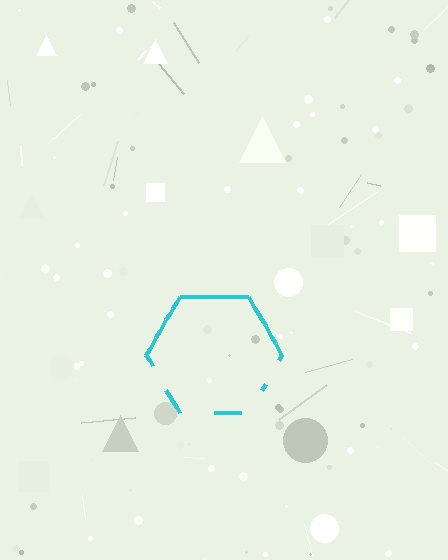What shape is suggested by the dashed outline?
The dashed outline suggests a hexagon.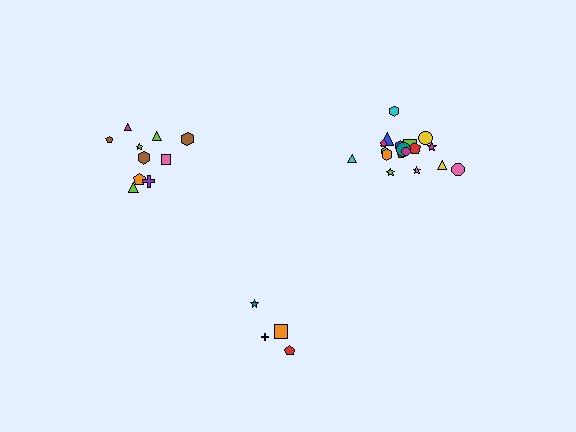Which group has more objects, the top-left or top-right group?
The top-right group.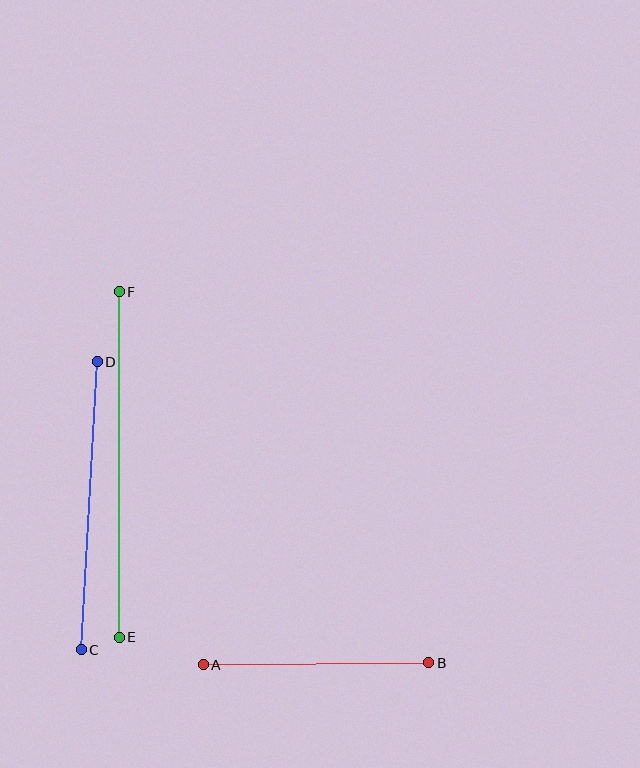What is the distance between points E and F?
The distance is approximately 346 pixels.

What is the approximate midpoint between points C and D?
The midpoint is at approximately (89, 506) pixels.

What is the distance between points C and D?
The distance is approximately 288 pixels.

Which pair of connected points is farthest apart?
Points E and F are farthest apart.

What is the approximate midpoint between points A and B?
The midpoint is at approximately (316, 664) pixels.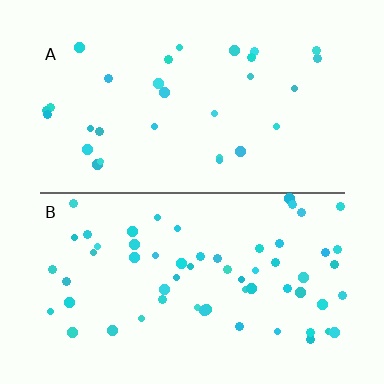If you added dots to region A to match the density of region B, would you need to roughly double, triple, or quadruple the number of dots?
Approximately double.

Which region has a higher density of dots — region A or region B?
B (the bottom).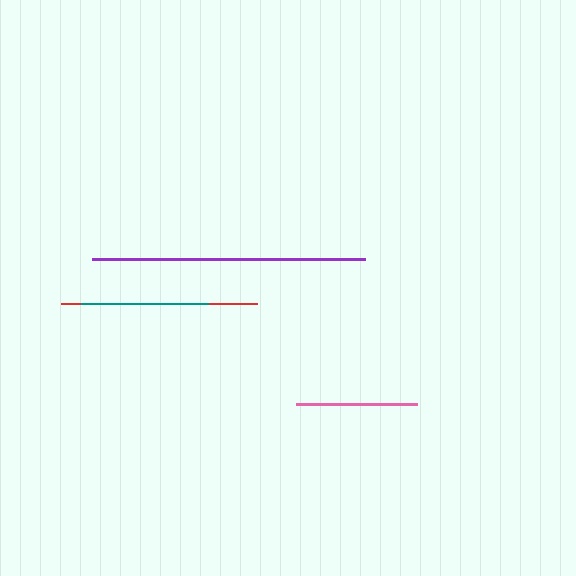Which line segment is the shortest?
The pink line is the shortest at approximately 121 pixels.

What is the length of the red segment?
The red segment is approximately 197 pixels long.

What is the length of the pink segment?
The pink segment is approximately 121 pixels long.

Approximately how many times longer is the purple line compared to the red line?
The purple line is approximately 1.4 times the length of the red line.